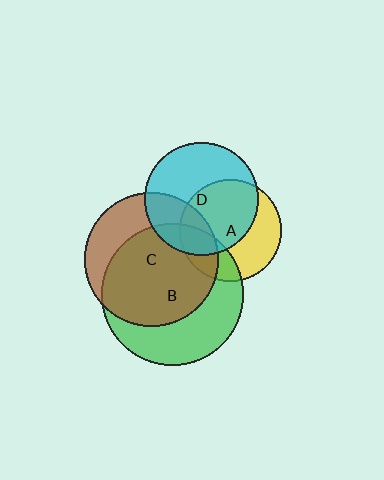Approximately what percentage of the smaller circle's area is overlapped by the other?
Approximately 15%.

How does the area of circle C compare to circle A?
Approximately 1.7 times.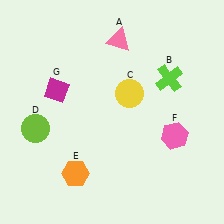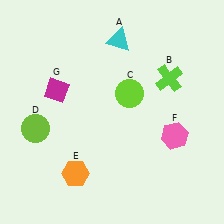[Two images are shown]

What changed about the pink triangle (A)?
In Image 1, A is pink. In Image 2, it changed to cyan.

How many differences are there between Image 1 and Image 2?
There are 2 differences between the two images.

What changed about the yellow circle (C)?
In Image 1, C is yellow. In Image 2, it changed to lime.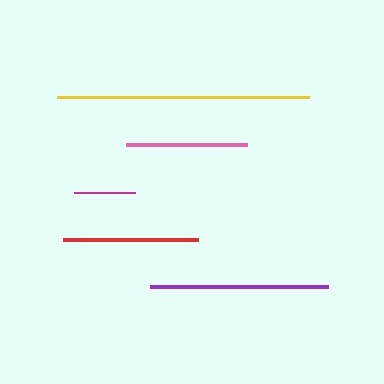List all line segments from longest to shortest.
From longest to shortest: yellow, purple, red, pink, magenta.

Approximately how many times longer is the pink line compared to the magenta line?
The pink line is approximately 2.0 times the length of the magenta line.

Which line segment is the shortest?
The magenta line is the shortest at approximately 61 pixels.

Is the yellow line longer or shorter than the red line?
The yellow line is longer than the red line.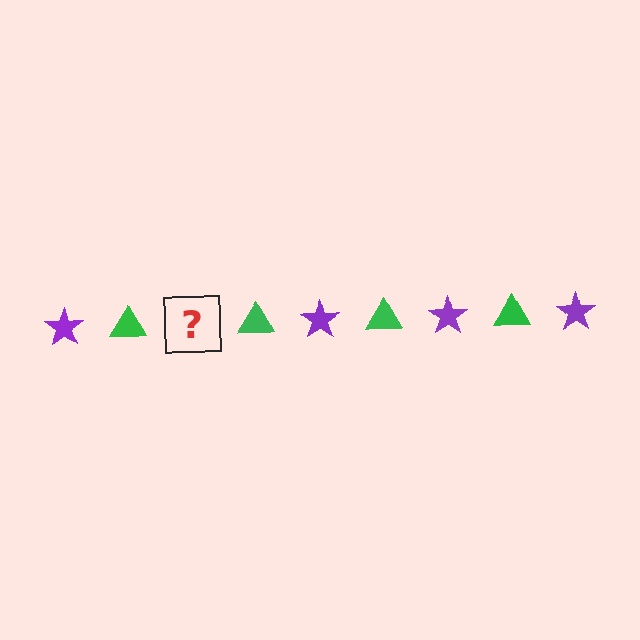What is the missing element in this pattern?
The missing element is a purple star.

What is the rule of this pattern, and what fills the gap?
The rule is that the pattern alternates between purple star and green triangle. The gap should be filled with a purple star.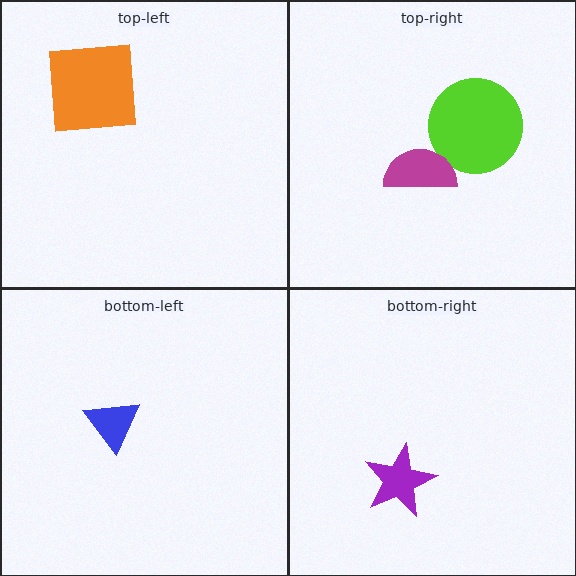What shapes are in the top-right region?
The lime circle, the magenta semicircle.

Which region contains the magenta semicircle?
The top-right region.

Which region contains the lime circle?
The top-right region.